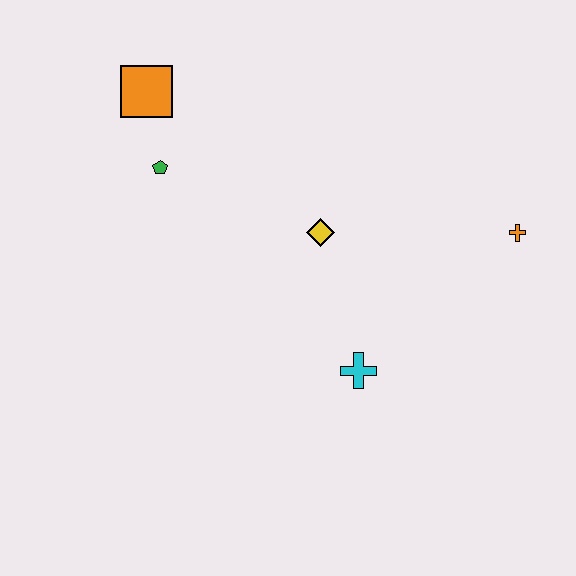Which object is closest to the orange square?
The green pentagon is closest to the orange square.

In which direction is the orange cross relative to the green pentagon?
The orange cross is to the right of the green pentagon.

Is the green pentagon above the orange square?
No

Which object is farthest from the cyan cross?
The orange square is farthest from the cyan cross.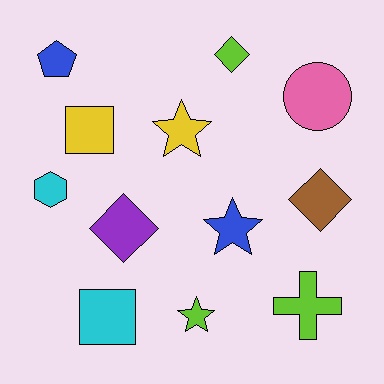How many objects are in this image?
There are 12 objects.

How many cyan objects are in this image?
There are 2 cyan objects.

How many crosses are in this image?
There is 1 cross.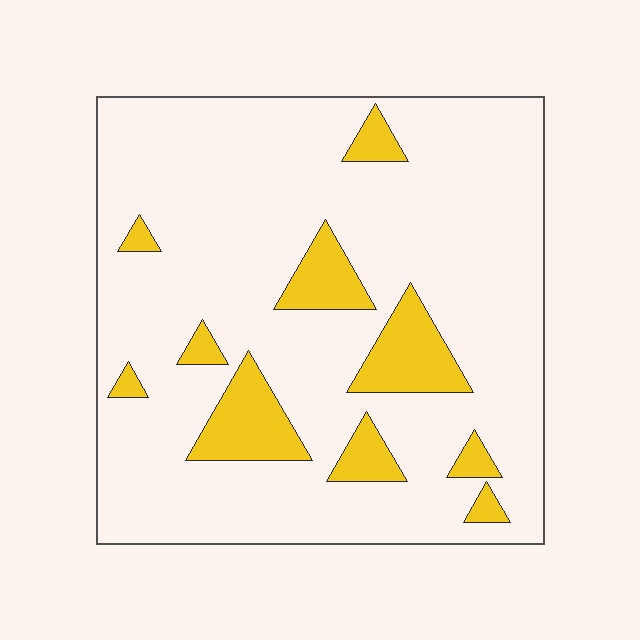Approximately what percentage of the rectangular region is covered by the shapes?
Approximately 15%.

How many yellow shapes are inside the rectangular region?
10.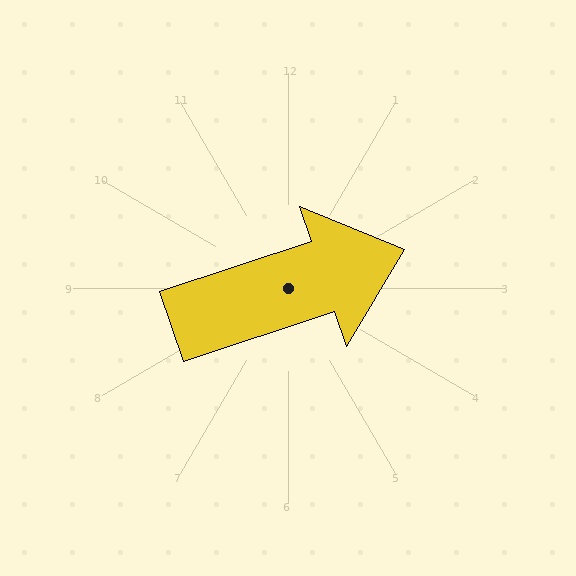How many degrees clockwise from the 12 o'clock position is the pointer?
Approximately 72 degrees.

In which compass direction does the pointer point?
East.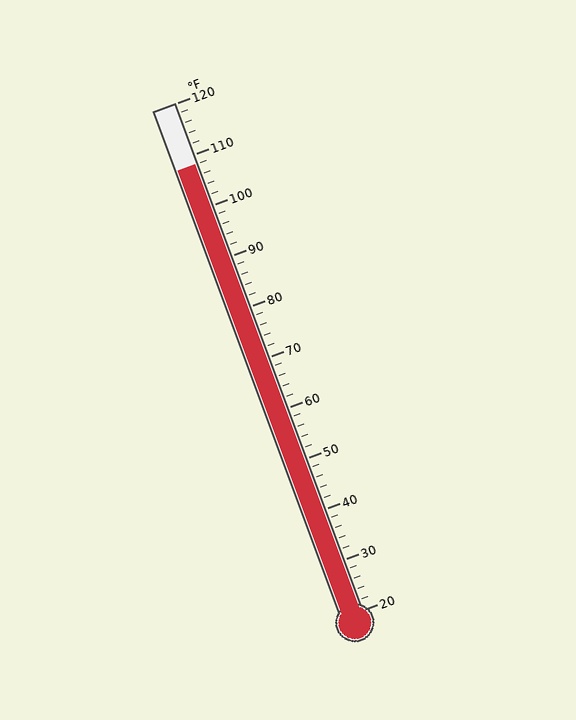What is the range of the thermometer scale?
The thermometer scale ranges from 20°F to 120°F.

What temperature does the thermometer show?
The thermometer shows approximately 108°F.